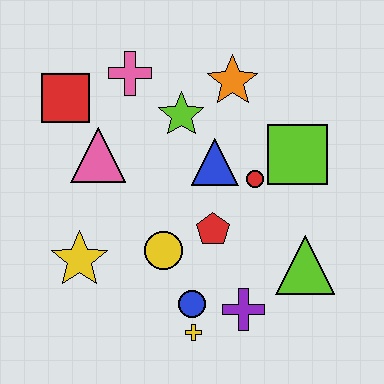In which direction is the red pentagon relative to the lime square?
The red pentagon is to the left of the lime square.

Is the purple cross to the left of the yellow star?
No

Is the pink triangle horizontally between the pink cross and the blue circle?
No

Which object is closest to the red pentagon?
The yellow circle is closest to the red pentagon.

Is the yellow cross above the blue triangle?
No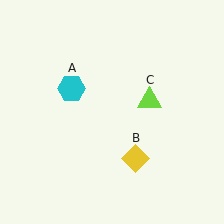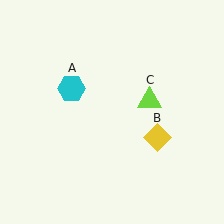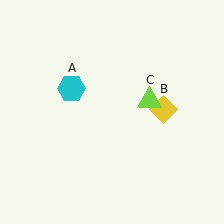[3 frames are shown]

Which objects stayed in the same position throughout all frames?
Cyan hexagon (object A) and lime triangle (object C) remained stationary.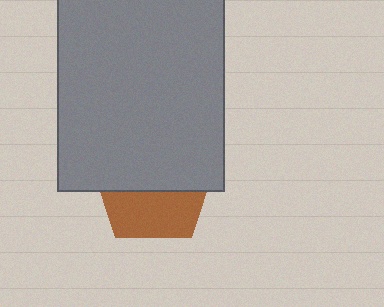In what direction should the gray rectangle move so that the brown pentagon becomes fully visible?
The gray rectangle should move up. That is the shortest direction to clear the overlap and leave the brown pentagon fully visible.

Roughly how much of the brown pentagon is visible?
A small part of it is visible (roughly 41%).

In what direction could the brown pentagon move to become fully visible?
The brown pentagon could move down. That would shift it out from behind the gray rectangle entirely.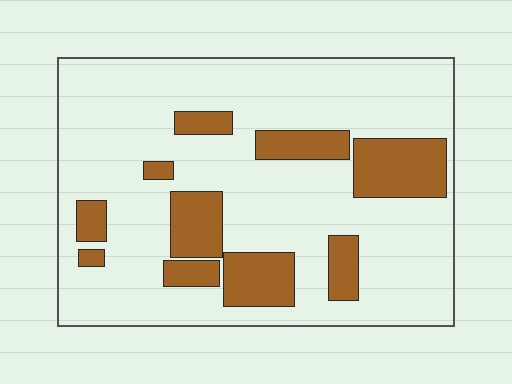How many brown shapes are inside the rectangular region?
10.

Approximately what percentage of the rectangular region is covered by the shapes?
Approximately 20%.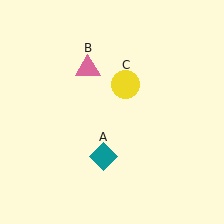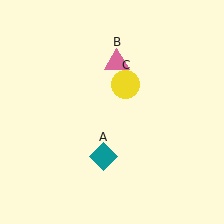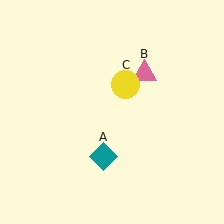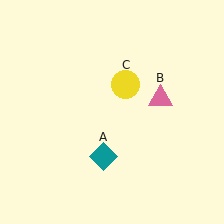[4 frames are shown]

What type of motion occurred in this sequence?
The pink triangle (object B) rotated clockwise around the center of the scene.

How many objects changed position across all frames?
1 object changed position: pink triangle (object B).